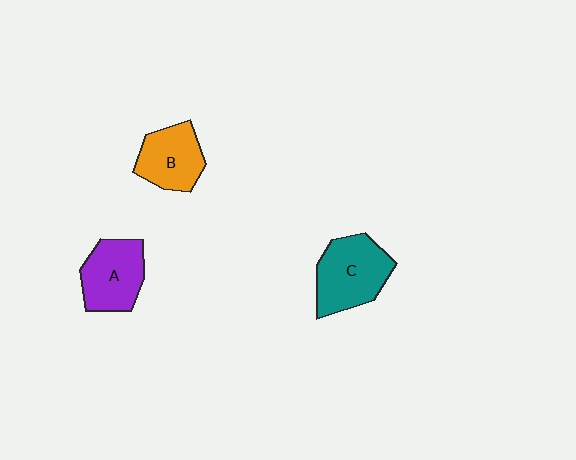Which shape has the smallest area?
Shape B (orange).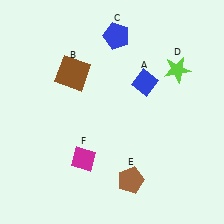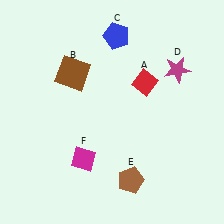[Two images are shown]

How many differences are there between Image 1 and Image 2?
There are 2 differences between the two images.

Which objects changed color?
A changed from blue to red. D changed from lime to magenta.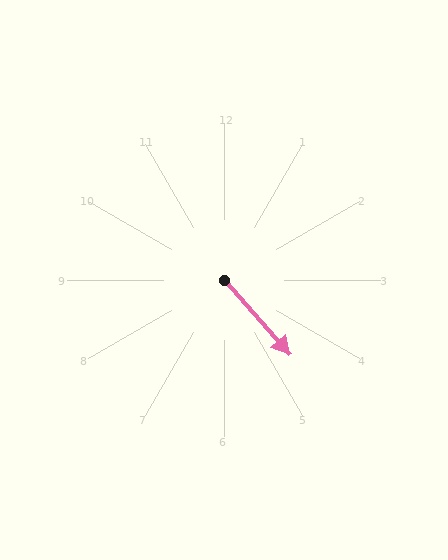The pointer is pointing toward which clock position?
Roughly 5 o'clock.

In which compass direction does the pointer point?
Southeast.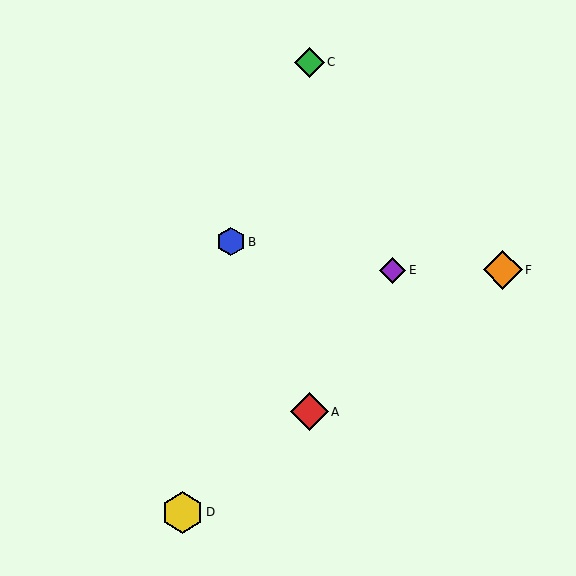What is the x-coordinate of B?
Object B is at x≈231.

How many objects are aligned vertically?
2 objects (A, C) are aligned vertically.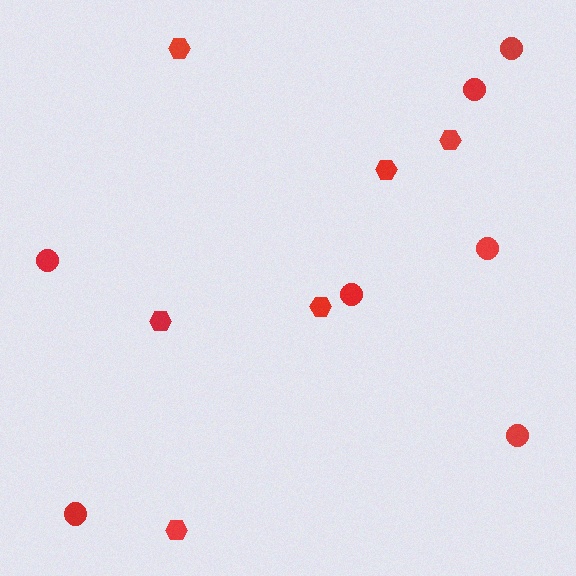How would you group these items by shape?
There are 2 groups: one group of hexagons (6) and one group of circles (7).